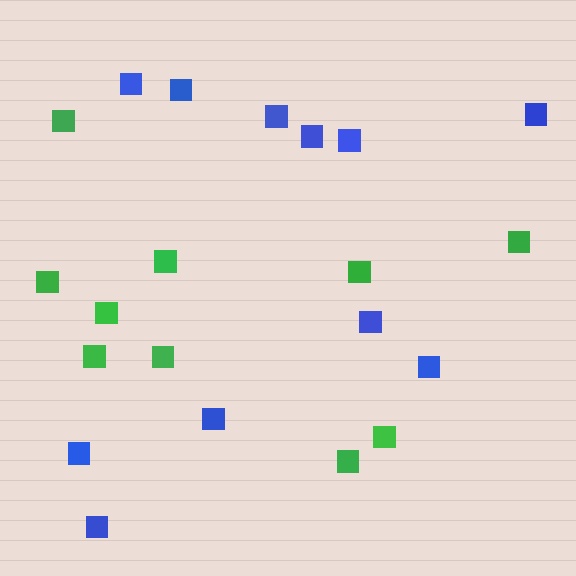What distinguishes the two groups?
There are 2 groups: one group of blue squares (11) and one group of green squares (10).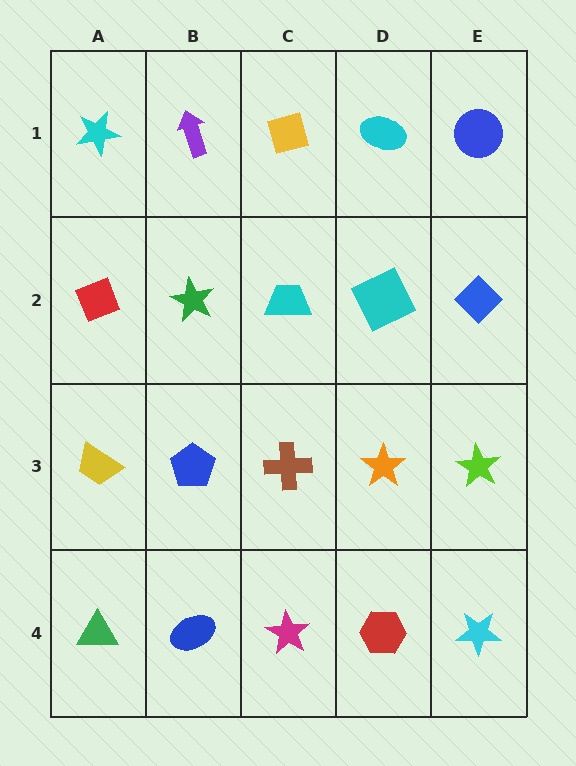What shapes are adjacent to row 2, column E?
A blue circle (row 1, column E), a lime star (row 3, column E), a cyan square (row 2, column D).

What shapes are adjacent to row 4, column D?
An orange star (row 3, column D), a magenta star (row 4, column C), a cyan star (row 4, column E).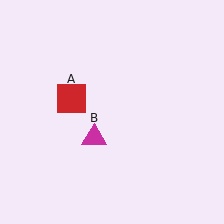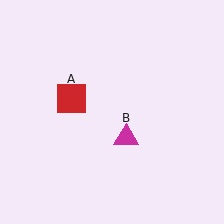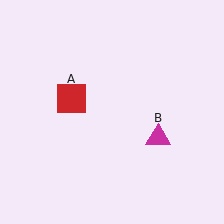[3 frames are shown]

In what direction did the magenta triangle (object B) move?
The magenta triangle (object B) moved right.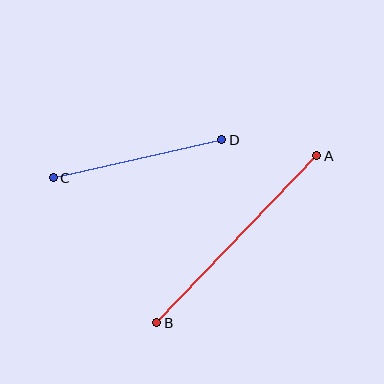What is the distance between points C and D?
The distance is approximately 172 pixels.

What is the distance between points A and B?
The distance is approximately 231 pixels.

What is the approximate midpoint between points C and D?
The midpoint is at approximately (138, 159) pixels.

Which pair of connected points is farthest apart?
Points A and B are farthest apart.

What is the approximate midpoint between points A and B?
The midpoint is at approximately (237, 239) pixels.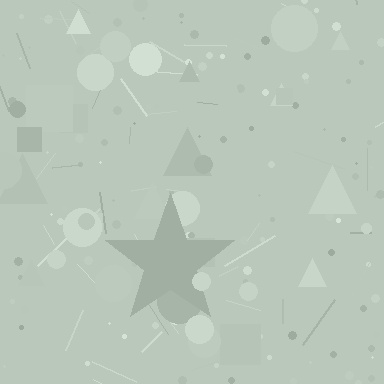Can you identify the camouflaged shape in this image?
The camouflaged shape is a star.